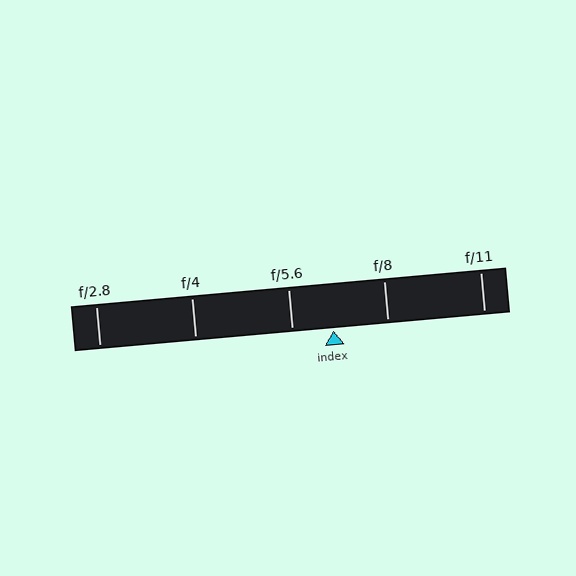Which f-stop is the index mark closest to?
The index mark is closest to f/5.6.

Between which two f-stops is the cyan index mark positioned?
The index mark is between f/5.6 and f/8.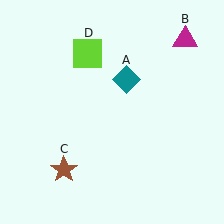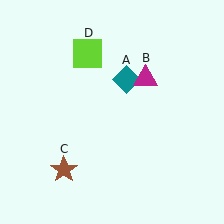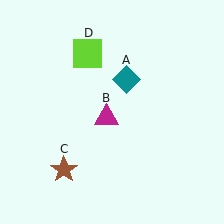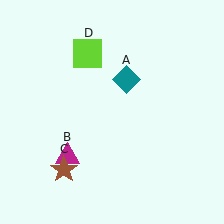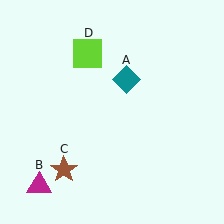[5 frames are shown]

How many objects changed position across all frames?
1 object changed position: magenta triangle (object B).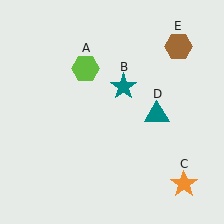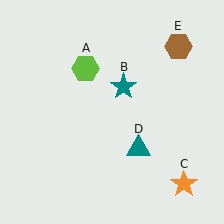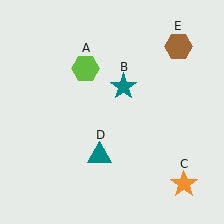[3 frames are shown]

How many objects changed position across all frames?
1 object changed position: teal triangle (object D).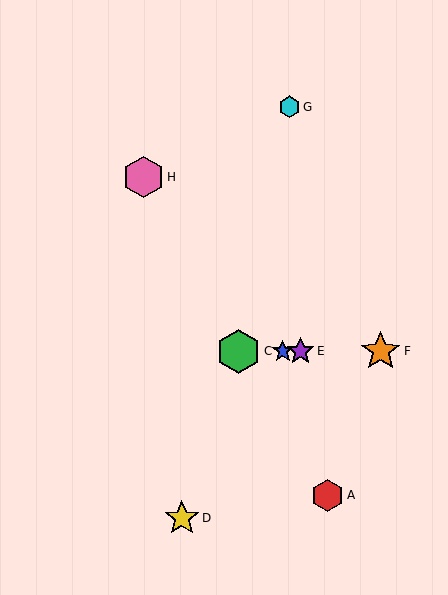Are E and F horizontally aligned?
Yes, both are at y≈351.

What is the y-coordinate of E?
Object E is at y≈351.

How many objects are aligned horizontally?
4 objects (B, C, E, F) are aligned horizontally.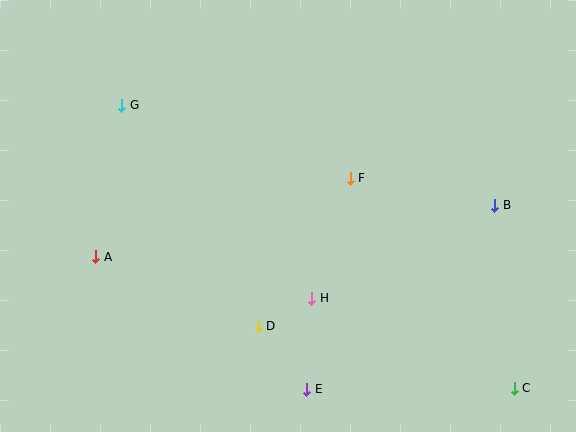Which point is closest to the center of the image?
Point F at (350, 178) is closest to the center.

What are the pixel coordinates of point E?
Point E is at (307, 389).